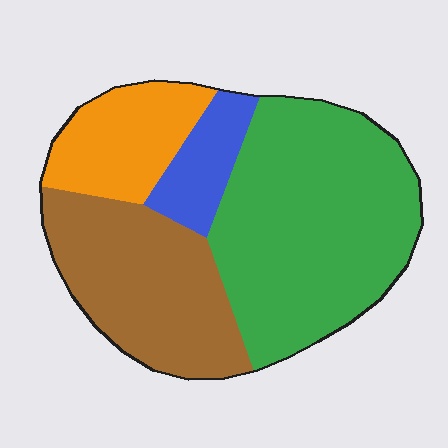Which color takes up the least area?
Blue, at roughly 10%.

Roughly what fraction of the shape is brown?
Brown takes up between a quarter and a half of the shape.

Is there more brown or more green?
Green.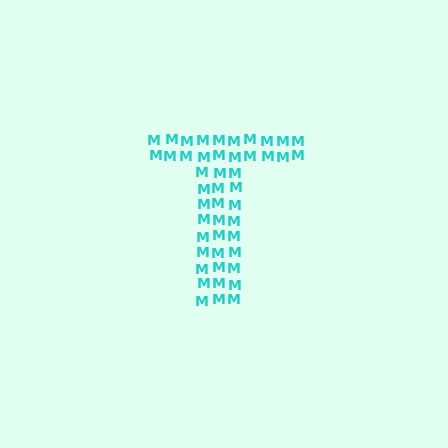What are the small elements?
The small elements are letter M's.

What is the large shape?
The large shape is the letter T.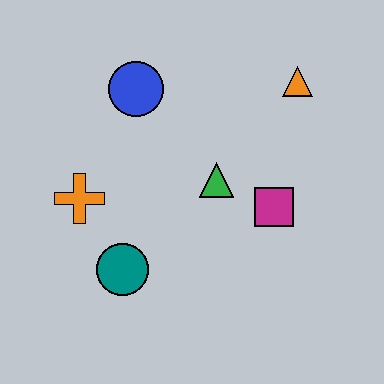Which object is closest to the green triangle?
The magenta square is closest to the green triangle.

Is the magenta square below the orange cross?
Yes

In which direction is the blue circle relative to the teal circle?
The blue circle is above the teal circle.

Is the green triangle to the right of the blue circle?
Yes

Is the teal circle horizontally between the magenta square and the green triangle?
No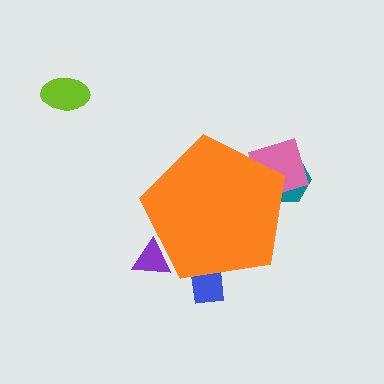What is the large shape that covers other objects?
An orange pentagon.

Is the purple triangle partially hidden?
Yes, the purple triangle is partially hidden behind the orange pentagon.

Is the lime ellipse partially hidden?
No, the lime ellipse is fully visible.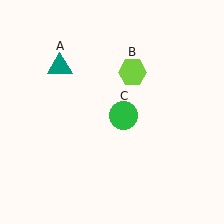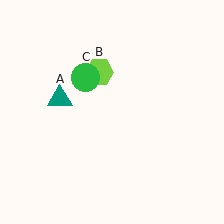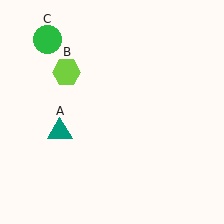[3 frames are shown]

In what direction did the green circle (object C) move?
The green circle (object C) moved up and to the left.